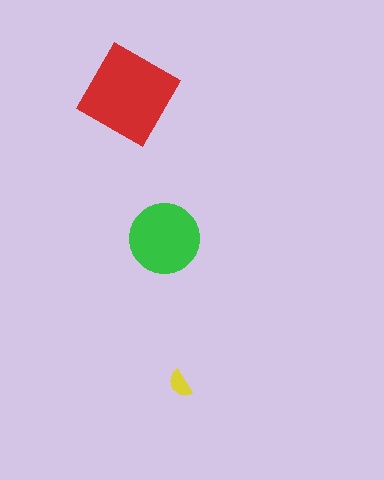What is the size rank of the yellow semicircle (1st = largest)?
3rd.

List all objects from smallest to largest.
The yellow semicircle, the green circle, the red diamond.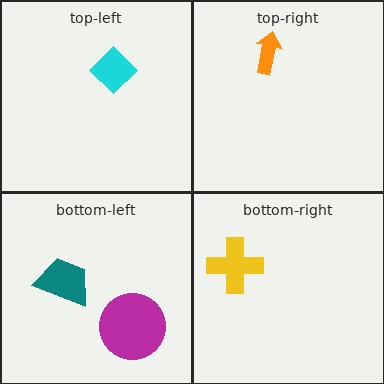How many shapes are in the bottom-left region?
2.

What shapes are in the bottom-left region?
The teal trapezoid, the magenta circle.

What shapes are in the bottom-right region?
The yellow cross.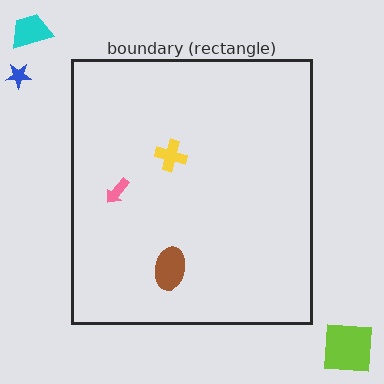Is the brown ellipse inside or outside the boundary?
Inside.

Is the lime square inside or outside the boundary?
Outside.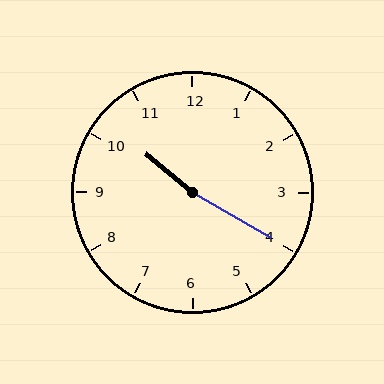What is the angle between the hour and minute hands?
Approximately 170 degrees.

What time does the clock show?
10:20.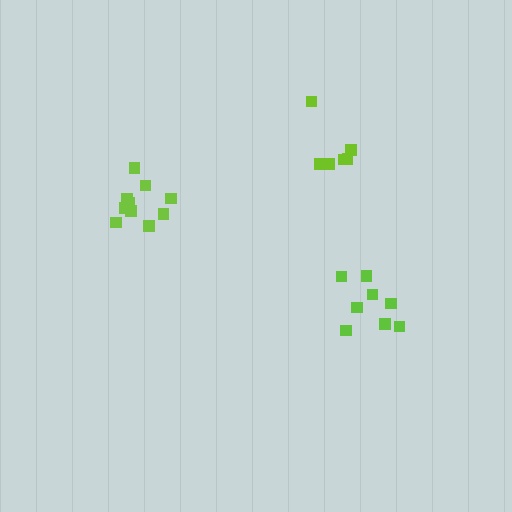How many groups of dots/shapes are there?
There are 3 groups.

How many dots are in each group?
Group 1: 6 dots, Group 2: 10 dots, Group 3: 8 dots (24 total).